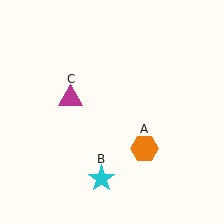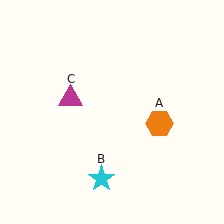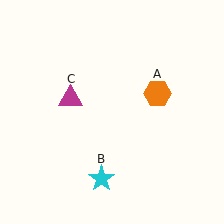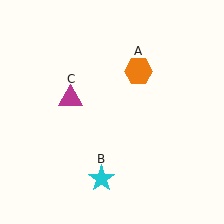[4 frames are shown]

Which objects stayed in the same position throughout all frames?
Cyan star (object B) and magenta triangle (object C) remained stationary.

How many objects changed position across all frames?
1 object changed position: orange hexagon (object A).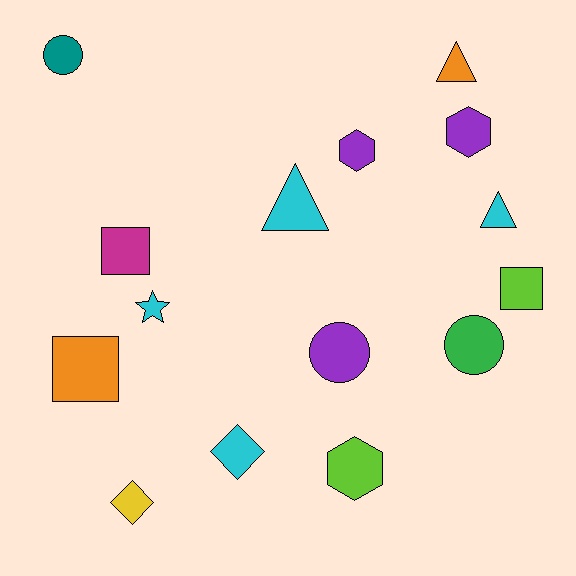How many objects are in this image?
There are 15 objects.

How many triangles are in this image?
There are 3 triangles.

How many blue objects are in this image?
There are no blue objects.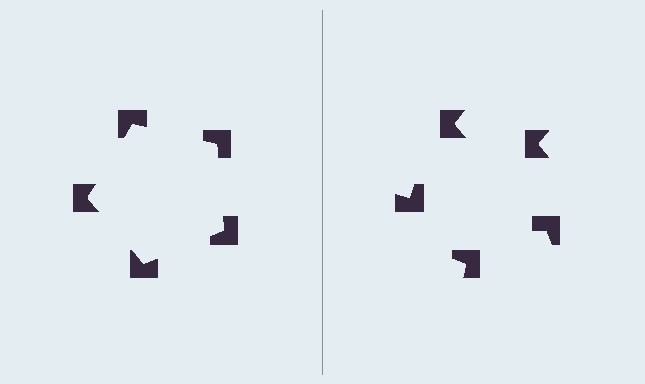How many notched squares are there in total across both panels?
10 — 5 on each side.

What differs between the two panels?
The notched squares are positioned identically on both sides; only the wedge orientations differ. On the left they align to a pentagon; on the right they are misaligned.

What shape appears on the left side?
An illusory pentagon.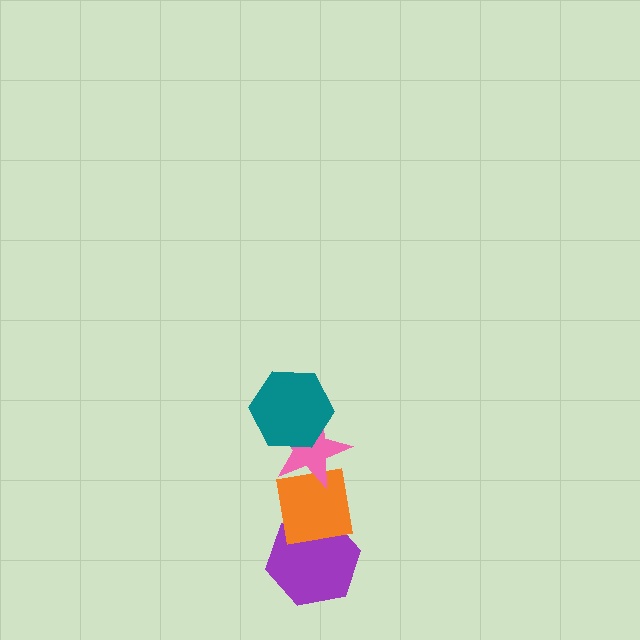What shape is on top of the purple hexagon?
The orange square is on top of the purple hexagon.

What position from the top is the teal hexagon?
The teal hexagon is 1st from the top.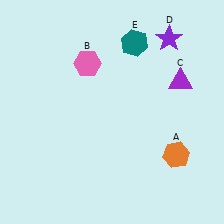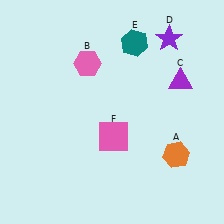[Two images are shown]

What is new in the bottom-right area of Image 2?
A pink square (F) was added in the bottom-right area of Image 2.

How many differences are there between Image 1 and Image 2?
There is 1 difference between the two images.